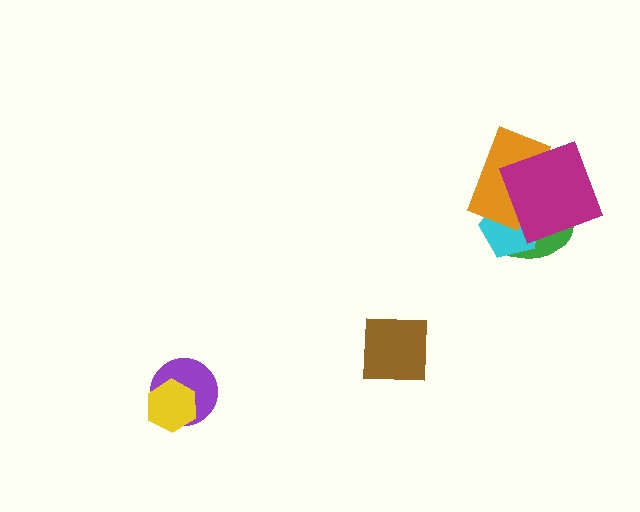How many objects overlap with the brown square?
0 objects overlap with the brown square.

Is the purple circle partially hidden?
Yes, it is partially covered by another shape.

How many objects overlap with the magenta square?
3 objects overlap with the magenta square.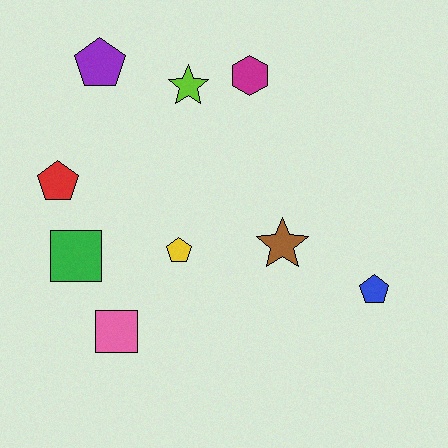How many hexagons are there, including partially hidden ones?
There is 1 hexagon.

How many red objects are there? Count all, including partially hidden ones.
There is 1 red object.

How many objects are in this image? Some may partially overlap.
There are 9 objects.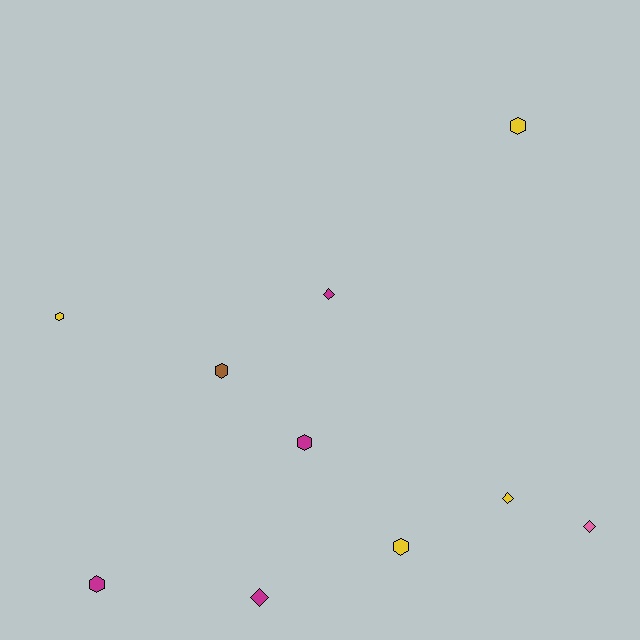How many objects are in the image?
There are 10 objects.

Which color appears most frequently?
Magenta, with 4 objects.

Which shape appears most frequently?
Hexagon, with 6 objects.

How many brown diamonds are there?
There are no brown diamonds.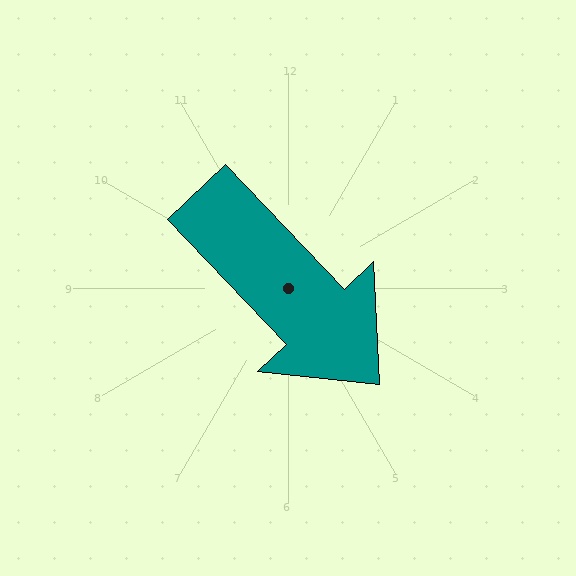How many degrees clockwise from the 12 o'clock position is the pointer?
Approximately 136 degrees.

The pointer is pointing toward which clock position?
Roughly 5 o'clock.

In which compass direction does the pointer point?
Southeast.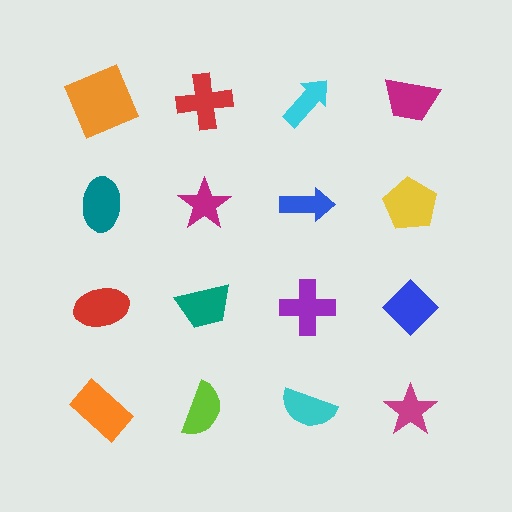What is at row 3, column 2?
A teal trapezoid.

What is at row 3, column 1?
A red ellipse.